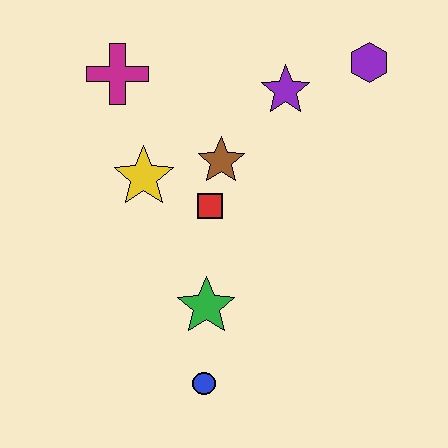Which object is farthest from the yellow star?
The purple hexagon is farthest from the yellow star.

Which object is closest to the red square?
The brown star is closest to the red square.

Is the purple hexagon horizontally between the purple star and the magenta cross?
No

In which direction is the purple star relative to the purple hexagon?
The purple star is to the left of the purple hexagon.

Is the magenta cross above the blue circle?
Yes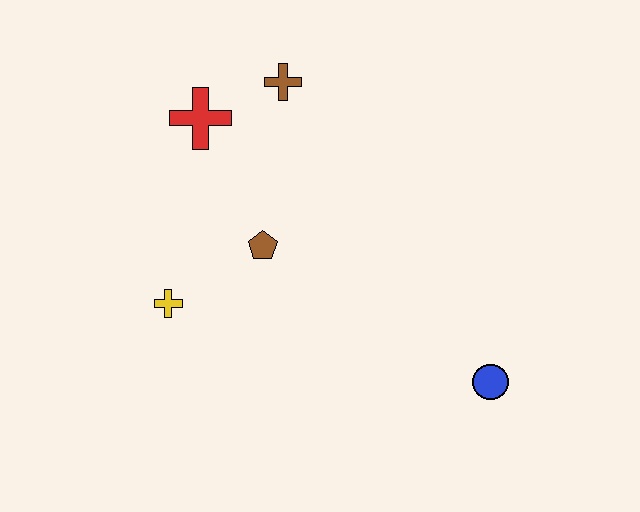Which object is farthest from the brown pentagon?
The blue circle is farthest from the brown pentagon.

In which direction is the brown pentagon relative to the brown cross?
The brown pentagon is below the brown cross.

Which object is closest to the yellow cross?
The brown pentagon is closest to the yellow cross.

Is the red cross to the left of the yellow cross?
No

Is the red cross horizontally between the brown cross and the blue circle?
No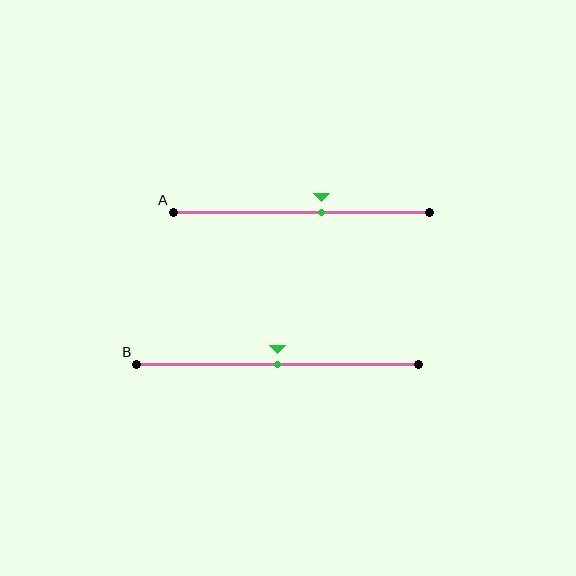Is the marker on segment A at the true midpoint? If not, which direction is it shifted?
No, the marker on segment A is shifted to the right by about 8% of the segment length.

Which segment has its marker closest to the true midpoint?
Segment B has its marker closest to the true midpoint.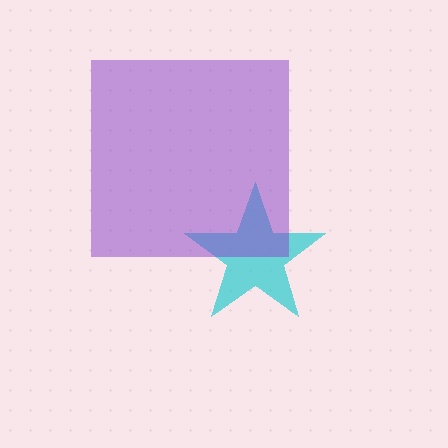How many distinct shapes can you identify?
There are 2 distinct shapes: a cyan star, a purple square.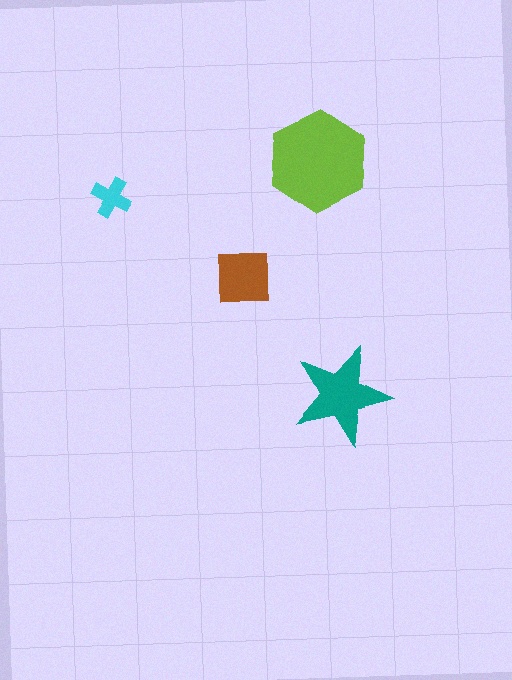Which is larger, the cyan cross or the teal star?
The teal star.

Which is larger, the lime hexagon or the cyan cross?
The lime hexagon.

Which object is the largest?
The lime hexagon.